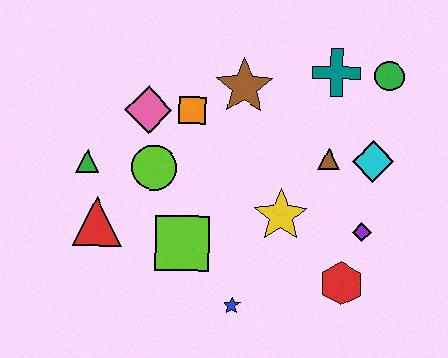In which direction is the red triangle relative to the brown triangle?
The red triangle is to the left of the brown triangle.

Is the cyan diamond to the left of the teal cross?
No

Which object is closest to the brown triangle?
The cyan diamond is closest to the brown triangle.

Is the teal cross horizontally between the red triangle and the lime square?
No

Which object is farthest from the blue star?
The green circle is farthest from the blue star.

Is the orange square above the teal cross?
No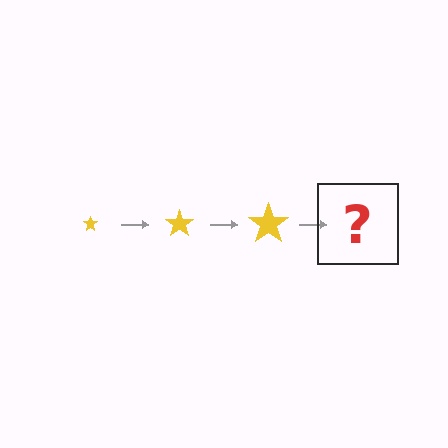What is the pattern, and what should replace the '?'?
The pattern is that the star gets progressively larger each step. The '?' should be a yellow star, larger than the previous one.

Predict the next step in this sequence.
The next step is a yellow star, larger than the previous one.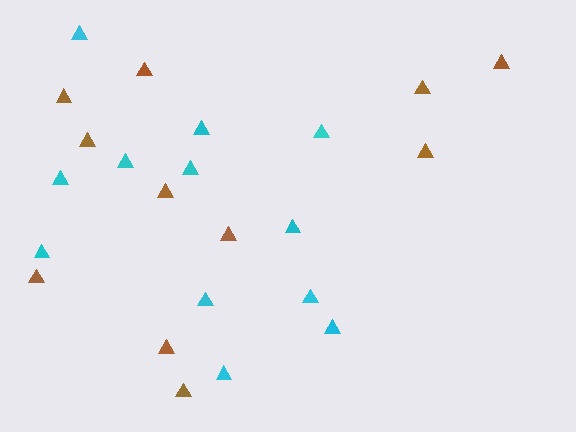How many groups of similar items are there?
There are 2 groups: one group of cyan triangles (12) and one group of brown triangles (11).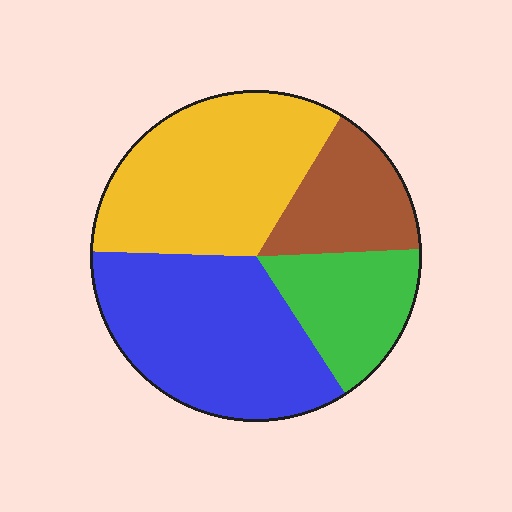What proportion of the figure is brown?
Brown takes up less than a quarter of the figure.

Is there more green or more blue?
Blue.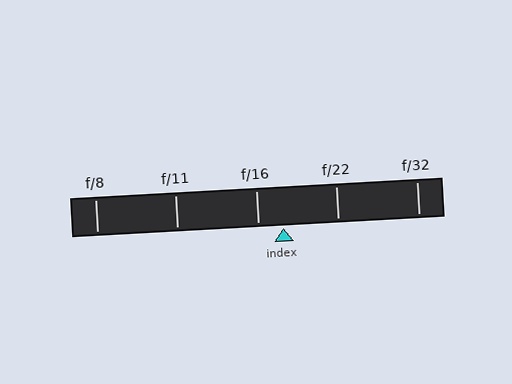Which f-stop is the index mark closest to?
The index mark is closest to f/16.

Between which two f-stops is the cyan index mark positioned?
The index mark is between f/16 and f/22.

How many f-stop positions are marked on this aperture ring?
There are 5 f-stop positions marked.